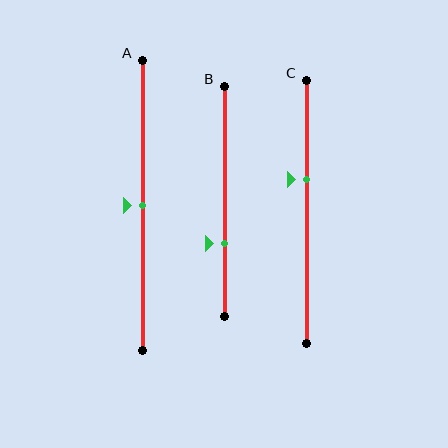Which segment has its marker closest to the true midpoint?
Segment A has its marker closest to the true midpoint.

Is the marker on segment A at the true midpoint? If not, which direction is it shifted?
Yes, the marker on segment A is at the true midpoint.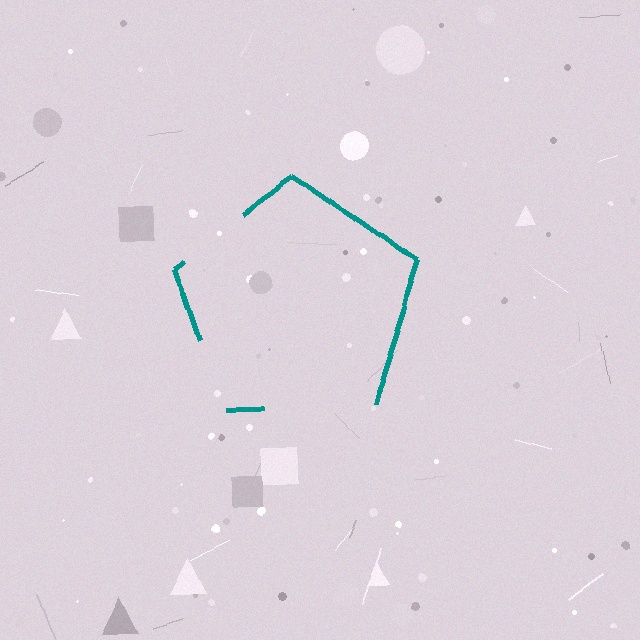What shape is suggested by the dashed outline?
The dashed outline suggests a pentagon.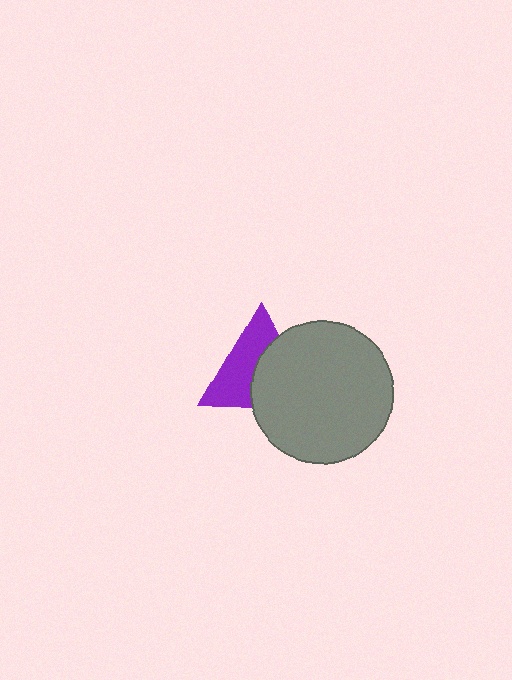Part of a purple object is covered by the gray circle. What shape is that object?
It is a triangle.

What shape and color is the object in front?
The object in front is a gray circle.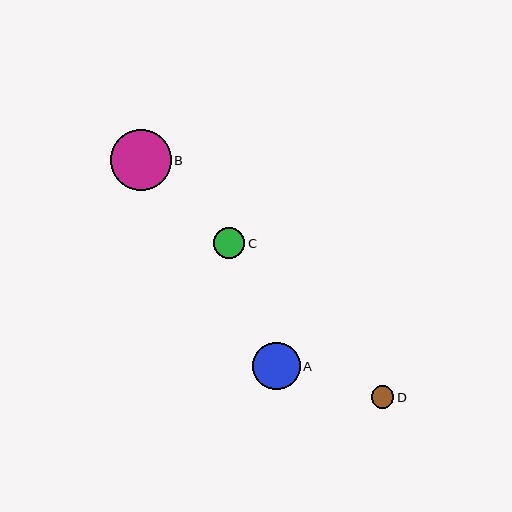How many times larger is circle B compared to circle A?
Circle B is approximately 1.3 times the size of circle A.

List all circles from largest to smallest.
From largest to smallest: B, A, C, D.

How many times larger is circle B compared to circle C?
Circle B is approximately 2.0 times the size of circle C.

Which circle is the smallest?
Circle D is the smallest with a size of approximately 22 pixels.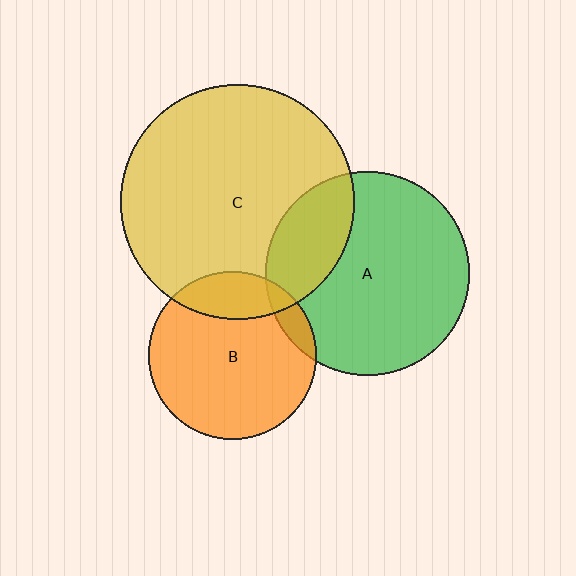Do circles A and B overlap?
Yes.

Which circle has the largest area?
Circle C (yellow).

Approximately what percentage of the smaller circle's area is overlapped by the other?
Approximately 10%.